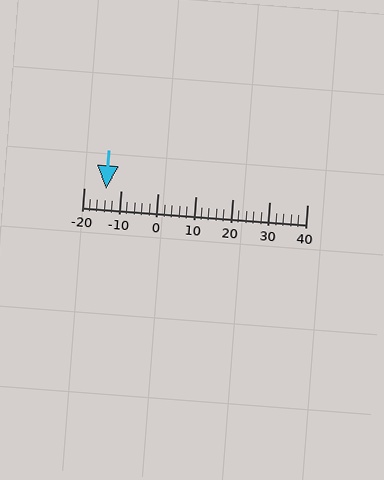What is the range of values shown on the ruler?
The ruler shows values from -20 to 40.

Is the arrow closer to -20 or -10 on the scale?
The arrow is closer to -10.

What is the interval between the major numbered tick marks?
The major tick marks are spaced 10 units apart.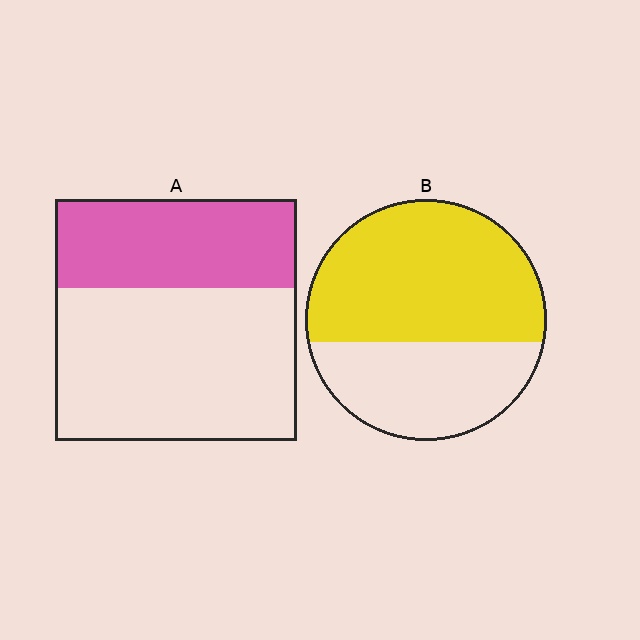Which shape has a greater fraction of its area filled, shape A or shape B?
Shape B.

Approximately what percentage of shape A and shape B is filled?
A is approximately 35% and B is approximately 60%.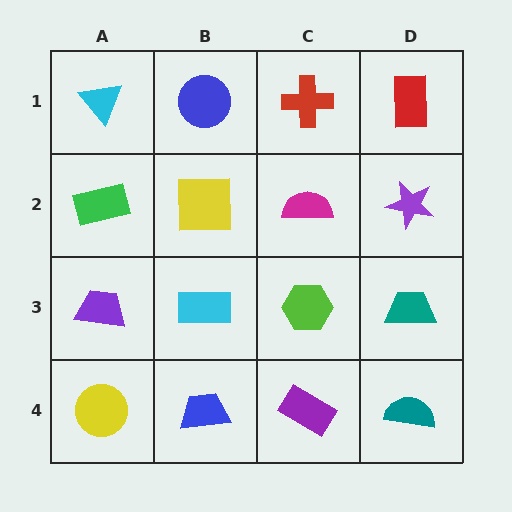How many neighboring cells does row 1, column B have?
3.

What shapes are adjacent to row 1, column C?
A magenta semicircle (row 2, column C), a blue circle (row 1, column B), a red rectangle (row 1, column D).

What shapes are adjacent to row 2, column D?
A red rectangle (row 1, column D), a teal trapezoid (row 3, column D), a magenta semicircle (row 2, column C).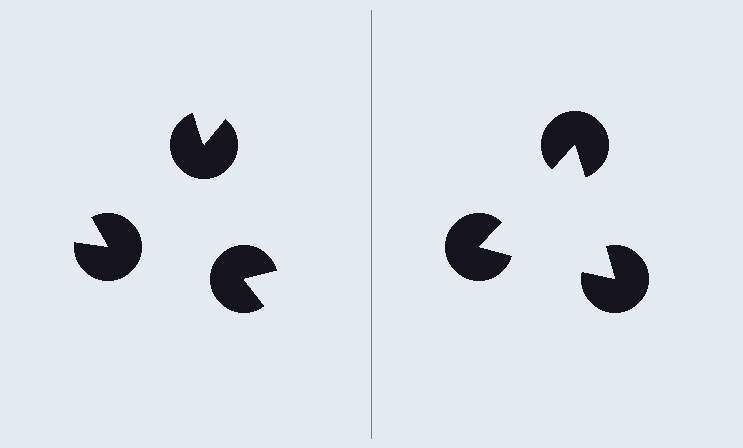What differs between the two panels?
The pac-man discs are positioned identically on both sides; only the wedge orientations differ. On the right they align to a triangle; on the left they are misaligned.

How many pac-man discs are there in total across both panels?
6 — 3 on each side.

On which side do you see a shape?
An illusory triangle appears on the right side. On the left side the wedge cuts are rotated, so no coherent shape forms.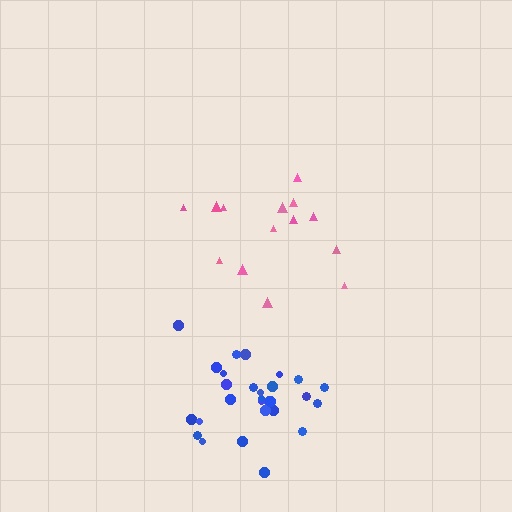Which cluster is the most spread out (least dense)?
Pink.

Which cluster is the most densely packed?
Blue.